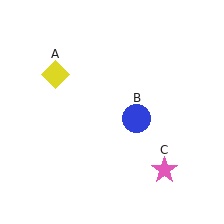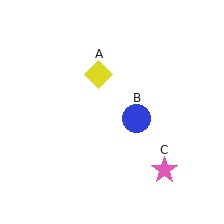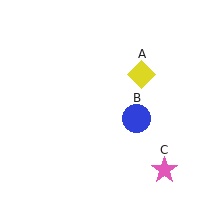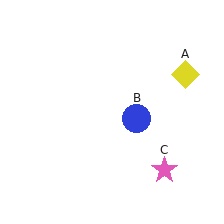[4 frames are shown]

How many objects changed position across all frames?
1 object changed position: yellow diamond (object A).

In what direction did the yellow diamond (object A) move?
The yellow diamond (object A) moved right.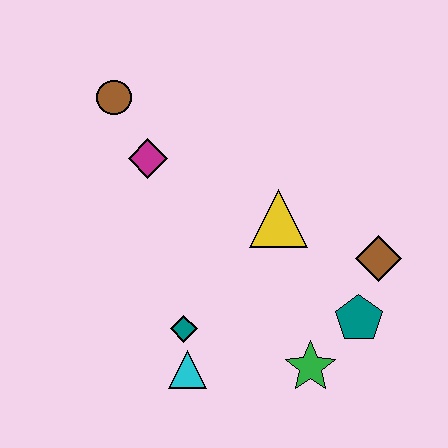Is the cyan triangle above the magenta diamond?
No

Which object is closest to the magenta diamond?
The brown circle is closest to the magenta diamond.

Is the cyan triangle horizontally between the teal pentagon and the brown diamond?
No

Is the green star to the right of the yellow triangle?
Yes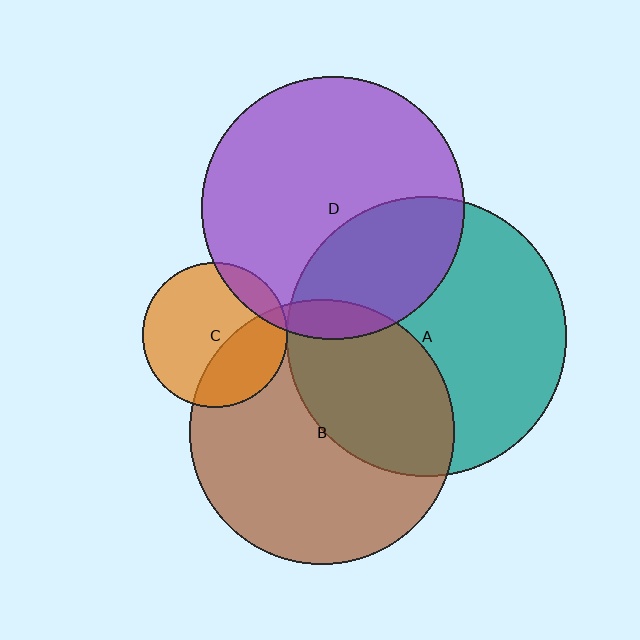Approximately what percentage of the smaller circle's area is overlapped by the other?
Approximately 40%.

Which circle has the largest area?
Circle A (teal).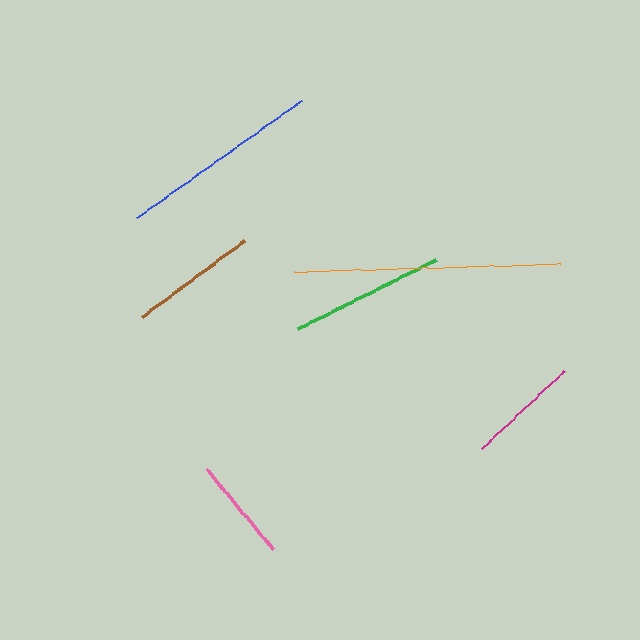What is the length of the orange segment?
The orange segment is approximately 266 pixels long.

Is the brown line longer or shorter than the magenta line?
The brown line is longer than the magenta line.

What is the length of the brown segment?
The brown segment is approximately 127 pixels long.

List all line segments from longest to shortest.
From longest to shortest: orange, blue, green, brown, magenta, pink.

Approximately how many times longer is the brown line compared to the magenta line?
The brown line is approximately 1.1 times the length of the magenta line.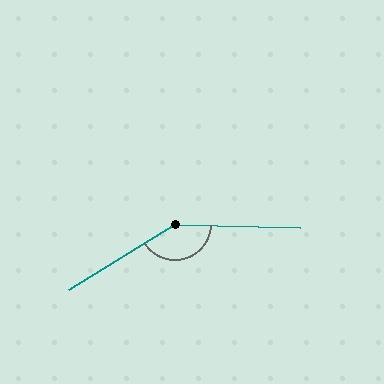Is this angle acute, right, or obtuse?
It is obtuse.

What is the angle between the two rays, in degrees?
Approximately 147 degrees.